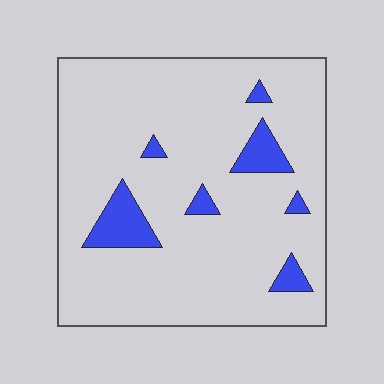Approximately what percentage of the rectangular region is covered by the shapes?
Approximately 10%.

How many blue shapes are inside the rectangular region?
7.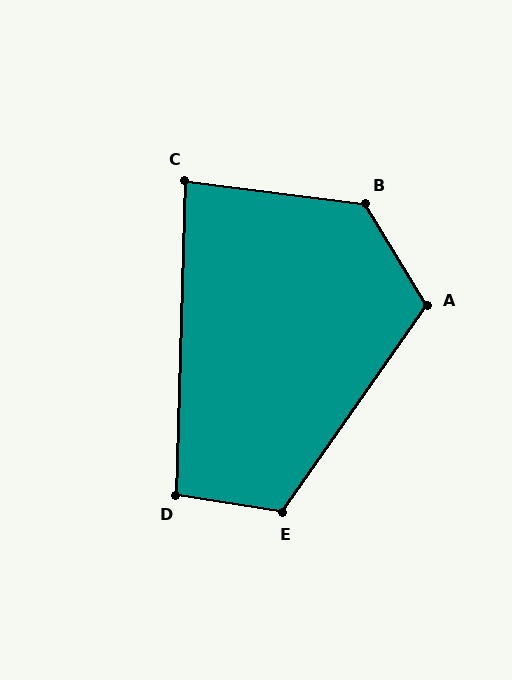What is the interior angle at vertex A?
Approximately 114 degrees (obtuse).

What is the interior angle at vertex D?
Approximately 98 degrees (obtuse).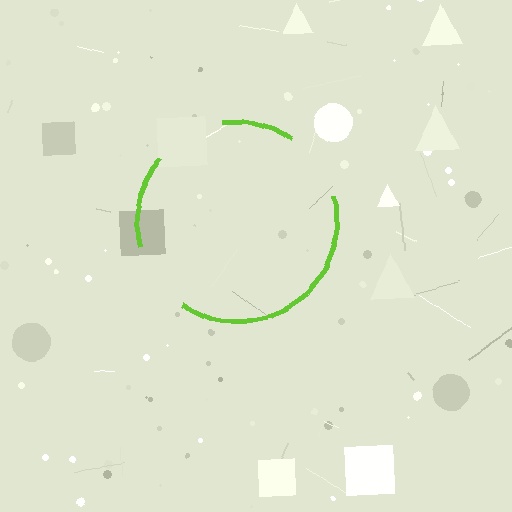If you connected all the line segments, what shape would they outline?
They would outline a circle.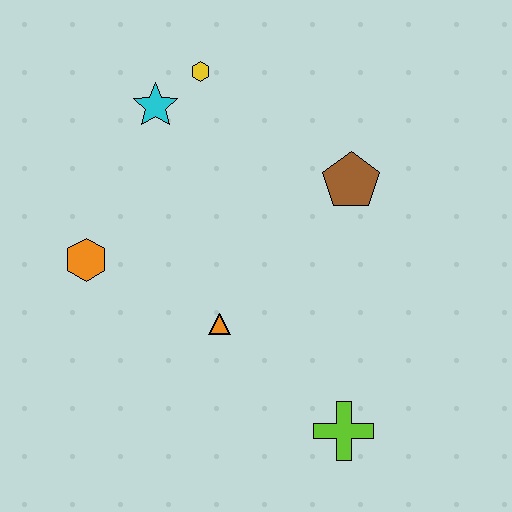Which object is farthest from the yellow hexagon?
The lime cross is farthest from the yellow hexagon.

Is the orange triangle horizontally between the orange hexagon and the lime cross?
Yes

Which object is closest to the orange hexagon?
The orange triangle is closest to the orange hexagon.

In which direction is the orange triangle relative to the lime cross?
The orange triangle is to the left of the lime cross.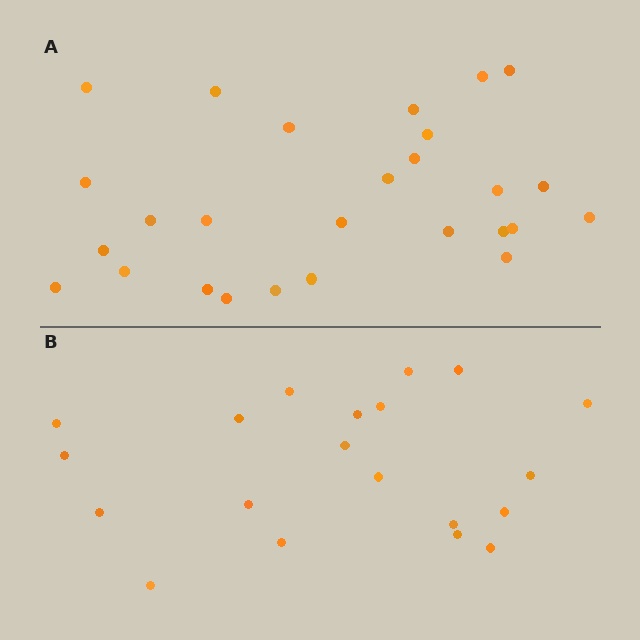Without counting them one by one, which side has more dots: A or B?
Region A (the top region) has more dots.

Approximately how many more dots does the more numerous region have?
Region A has roughly 8 or so more dots than region B.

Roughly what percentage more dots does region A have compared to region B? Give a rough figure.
About 35% more.